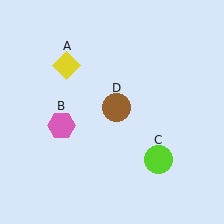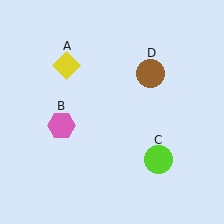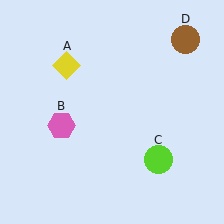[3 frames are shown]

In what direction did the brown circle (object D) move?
The brown circle (object D) moved up and to the right.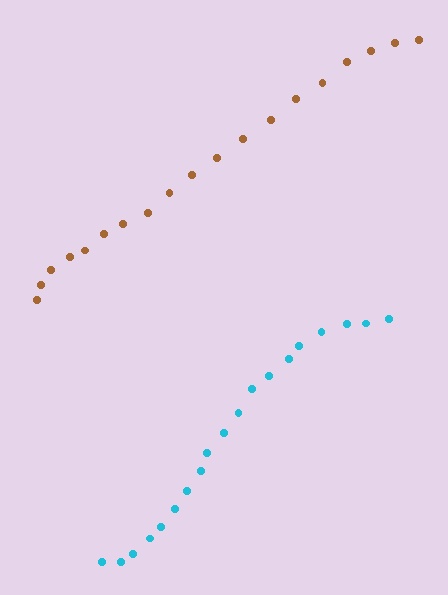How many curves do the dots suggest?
There are 2 distinct paths.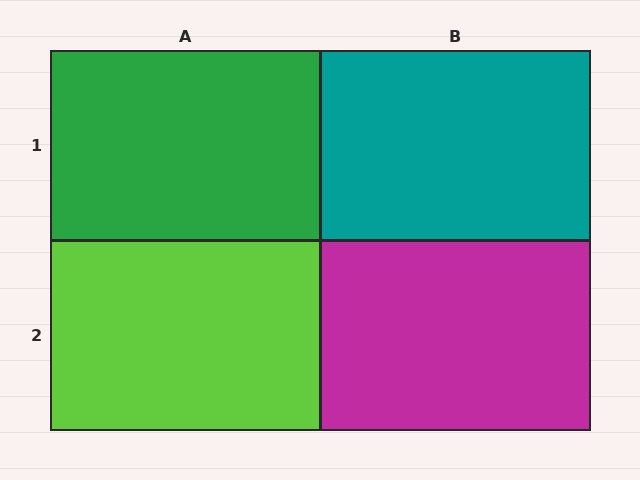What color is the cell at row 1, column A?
Green.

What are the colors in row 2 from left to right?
Lime, magenta.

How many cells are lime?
1 cell is lime.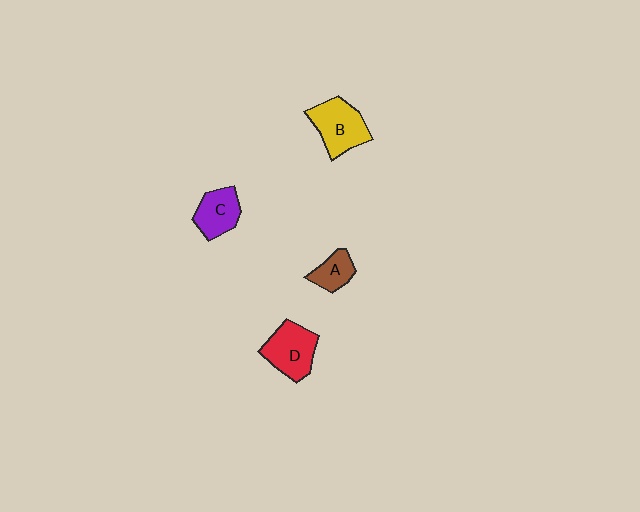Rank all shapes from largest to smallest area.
From largest to smallest: B (yellow), D (red), C (purple), A (brown).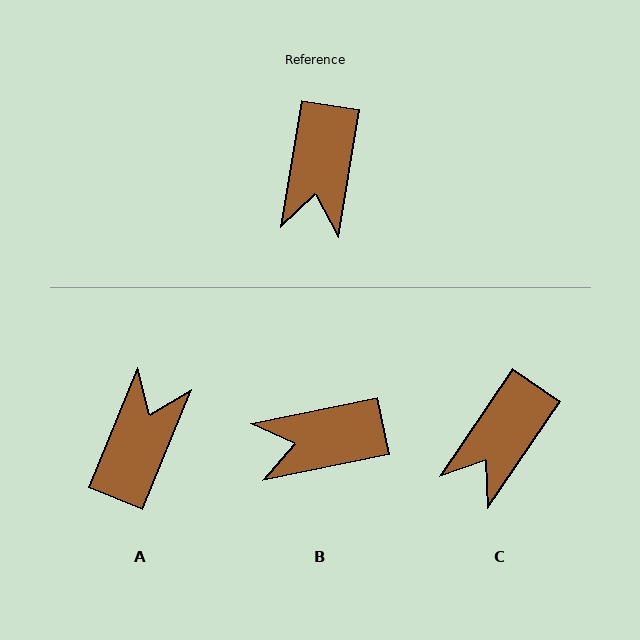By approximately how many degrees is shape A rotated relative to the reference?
Approximately 167 degrees counter-clockwise.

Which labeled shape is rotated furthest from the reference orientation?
A, about 167 degrees away.